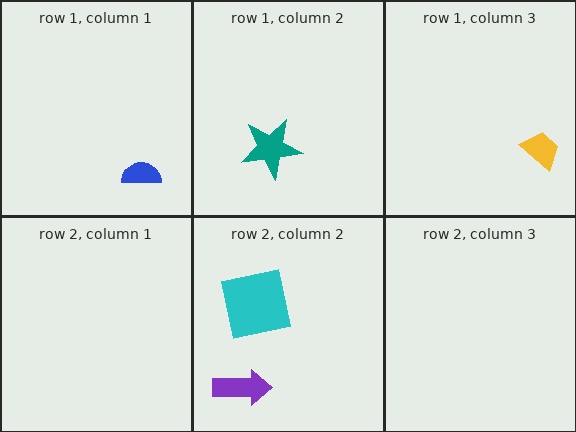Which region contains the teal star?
The row 1, column 2 region.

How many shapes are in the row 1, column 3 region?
1.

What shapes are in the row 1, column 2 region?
The teal star.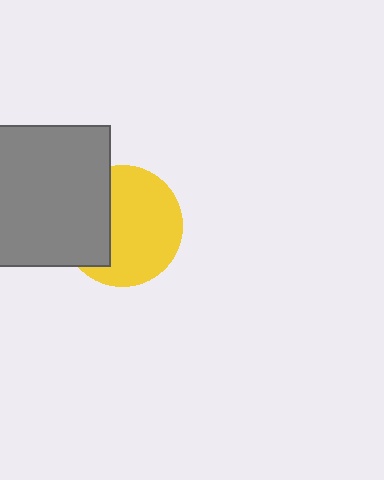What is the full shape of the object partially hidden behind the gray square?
The partially hidden object is a yellow circle.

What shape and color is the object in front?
The object in front is a gray square.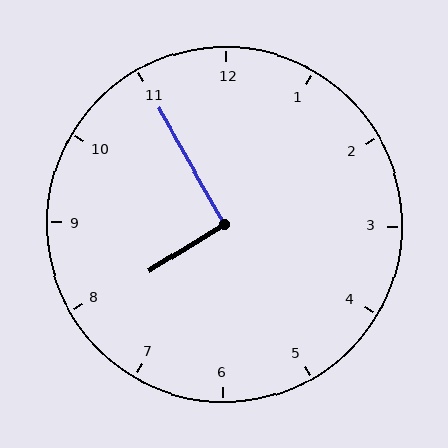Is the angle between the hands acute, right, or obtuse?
It is right.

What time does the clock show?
7:55.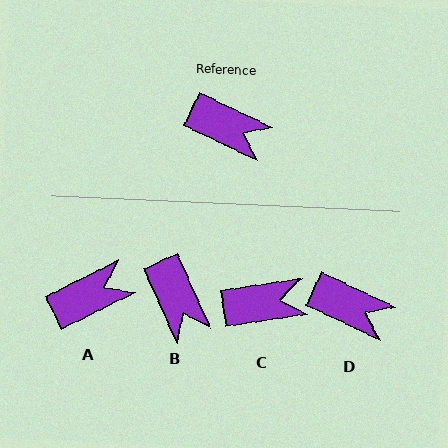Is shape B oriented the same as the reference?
No, it is off by about 41 degrees.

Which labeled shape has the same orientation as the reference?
D.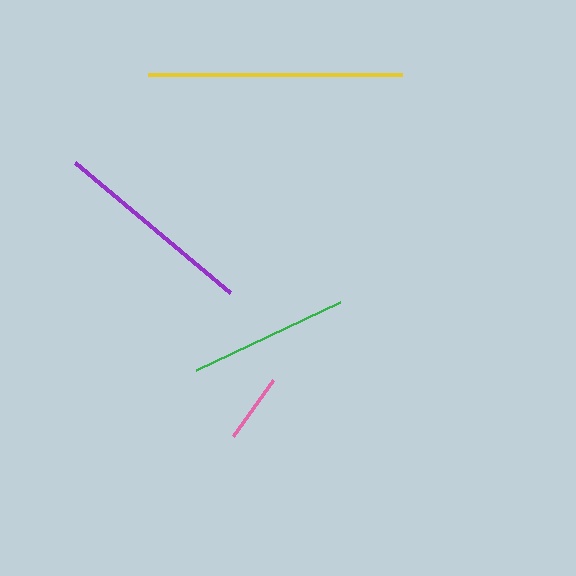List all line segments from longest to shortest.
From longest to shortest: yellow, purple, green, pink.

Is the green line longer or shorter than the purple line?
The purple line is longer than the green line.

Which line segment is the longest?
The yellow line is the longest at approximately 254 pixels.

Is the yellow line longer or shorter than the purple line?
The yellow line is longer than the purple line.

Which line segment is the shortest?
The pink line is the shortest at approximately 70 pixels.